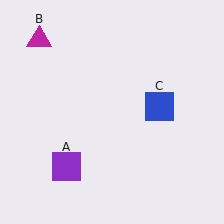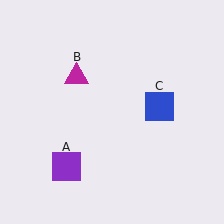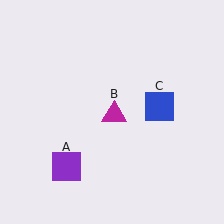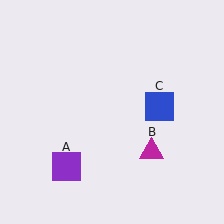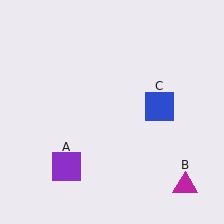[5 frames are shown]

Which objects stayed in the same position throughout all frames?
Purple square (object A) and blue square (object C) remained stationary.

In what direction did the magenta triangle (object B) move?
The magenta triangle (object B) moved down and to the right.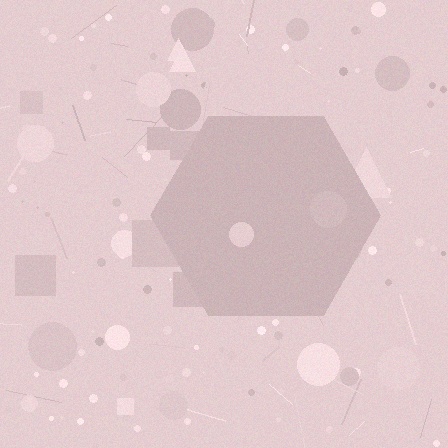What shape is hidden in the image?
A hexagon is hidden in the image.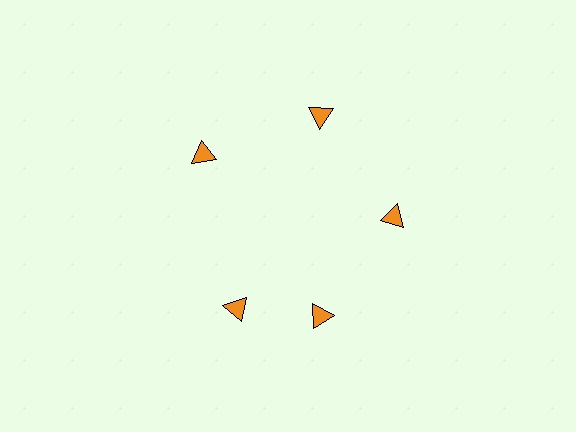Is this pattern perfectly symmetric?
No. The 5 orange triangles are arranged in a ring, but one element near the 8 o'clock position is rotated out of alignment along the ring, breaking the 5-fold rotational symmetry.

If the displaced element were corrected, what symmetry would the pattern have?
It would have 5-fold rotational symmetry — the pattern would map onto itself every 72 degrees.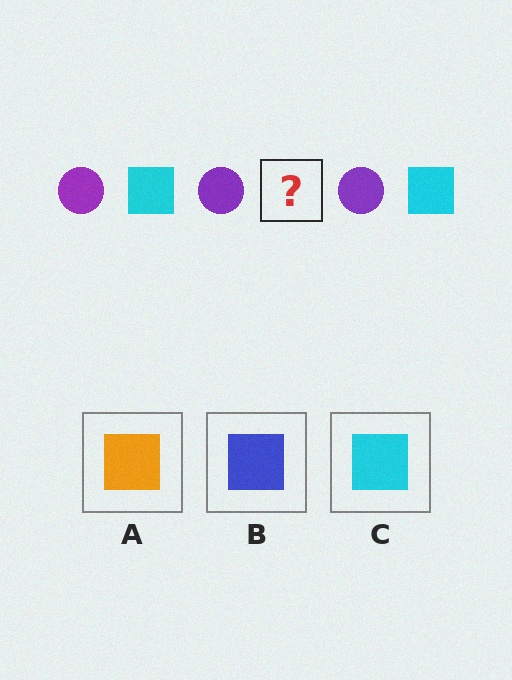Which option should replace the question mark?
Option C.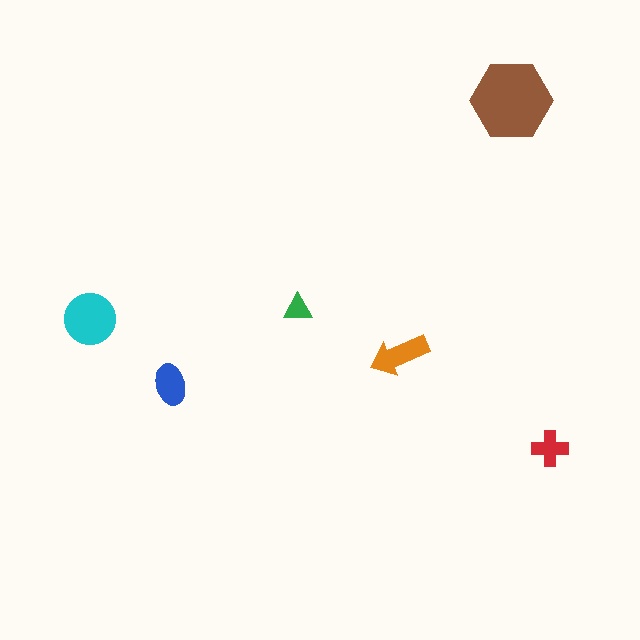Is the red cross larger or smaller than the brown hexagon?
Smaller.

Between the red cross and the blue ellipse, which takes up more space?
The blue ellipse.